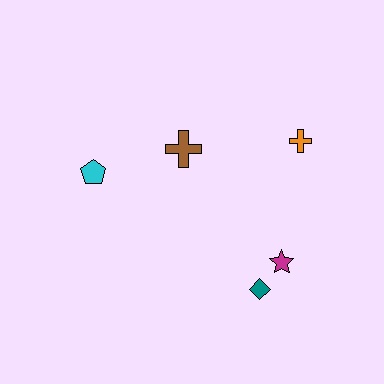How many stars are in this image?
There is 1 star.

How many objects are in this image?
There are 5 objects.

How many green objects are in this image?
There are no green objects.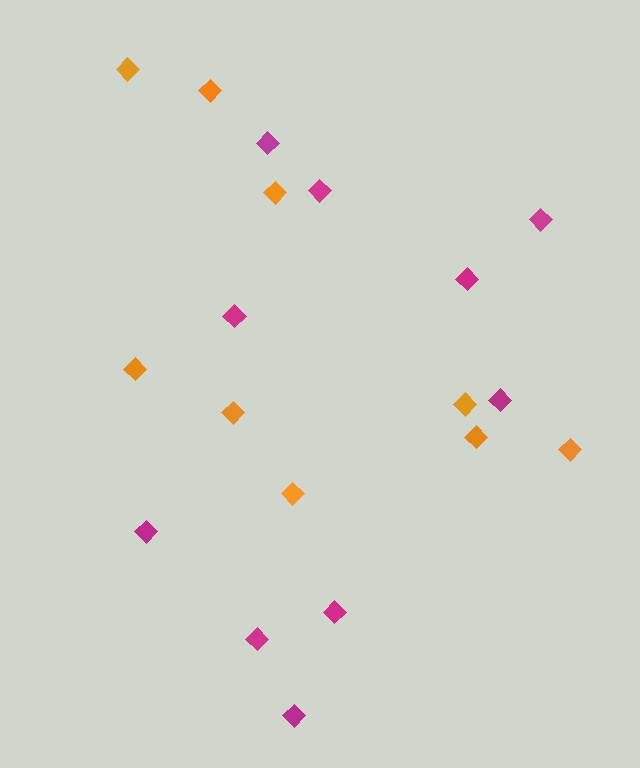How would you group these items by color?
There are 2 groups: one group of magenta diamonds (10) and one group of orange diamonds (9).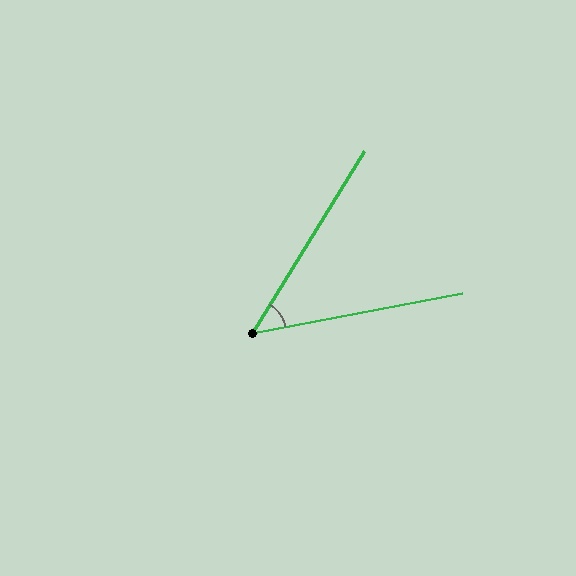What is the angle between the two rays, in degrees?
Approximately 48 degrees.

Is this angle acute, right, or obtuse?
It is acute.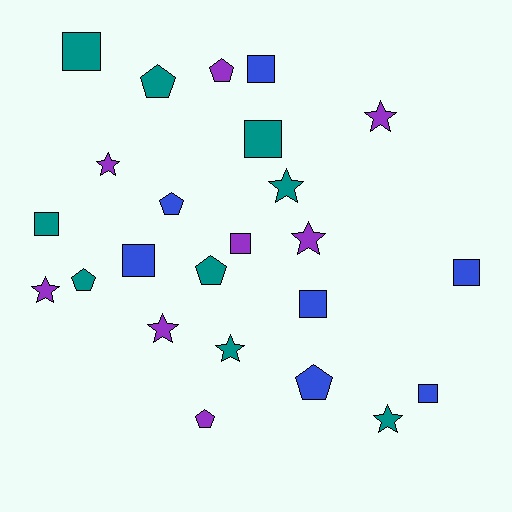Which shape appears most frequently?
Square, with 9 objects.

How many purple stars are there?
There are 5 purple stars.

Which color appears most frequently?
Teal, with 9 objects.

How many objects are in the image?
There are 24 objects.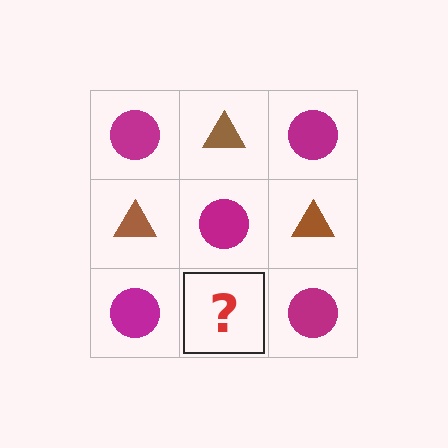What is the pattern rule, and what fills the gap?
The rule is that it alternates magenta circle and brown triangle in a checkerboard pattern. The gap should be filled with a brown triangle.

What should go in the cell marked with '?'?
The missing cell should contain a brown triangle.